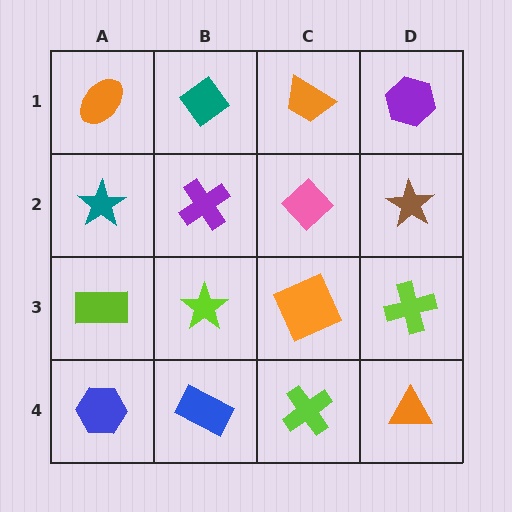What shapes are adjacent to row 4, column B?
A lime star (row 3, column B), a blue hexagon (row 4, column A), a lime cross (row 4, column C).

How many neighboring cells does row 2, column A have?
3.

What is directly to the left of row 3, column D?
An orange square.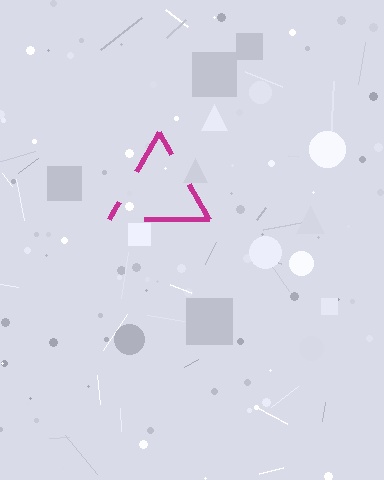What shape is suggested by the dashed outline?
The dashed outline suggests a triangle.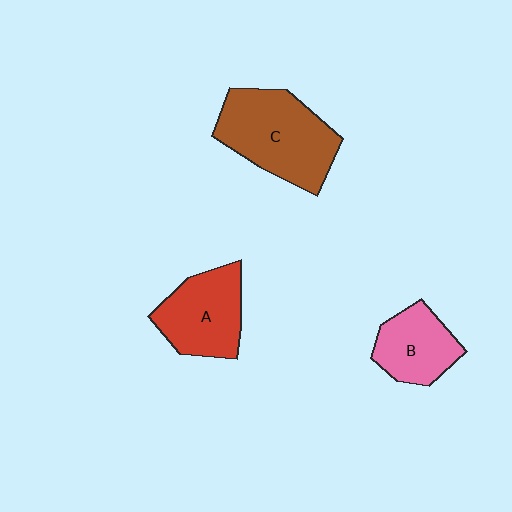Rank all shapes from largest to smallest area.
From largest to smallest: C (brown), A (red), B (pink).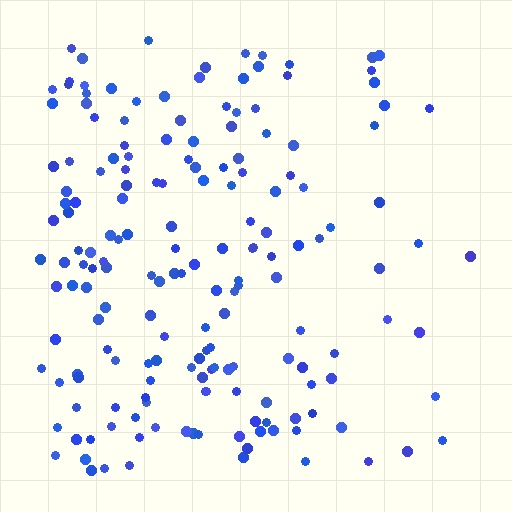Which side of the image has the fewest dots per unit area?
The right.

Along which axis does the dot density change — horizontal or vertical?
Horizontal.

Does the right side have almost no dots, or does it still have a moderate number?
Still a moderate number, just noticeably fewer than the left.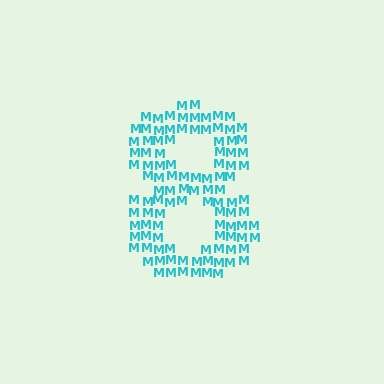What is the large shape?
The large shape is the digit 8.